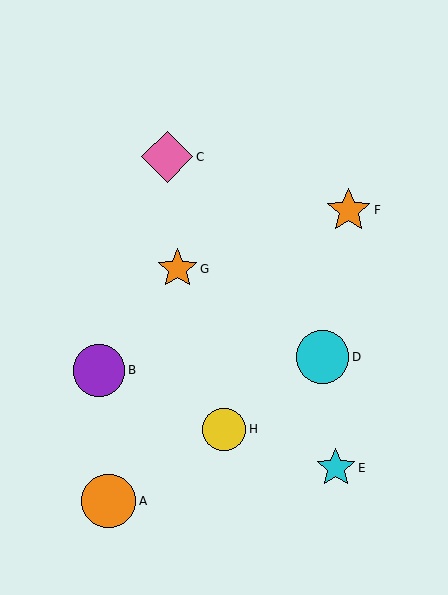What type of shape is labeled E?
Shape E is a cyan star.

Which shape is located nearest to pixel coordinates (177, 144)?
The pink diamond (labeled C) at (167, 157) is nearest to that location.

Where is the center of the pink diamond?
The center of the pink diamond is at (167, 157).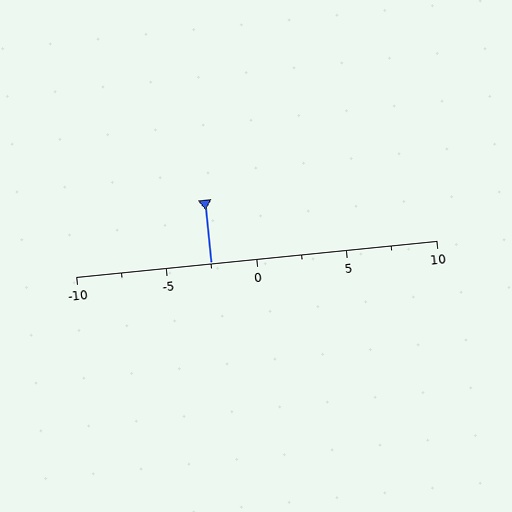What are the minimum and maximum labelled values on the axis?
The axis runs from -10 to 10.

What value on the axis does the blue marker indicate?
The marker indicates approximately -2.5.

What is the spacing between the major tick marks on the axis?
The major ticks are spaced 5 apart.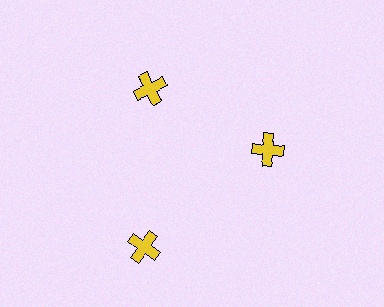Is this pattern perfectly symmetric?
No. The 3 yellow crosses are arranged in a ring, but one element near the 7 o'clock position is pushed outward from the center, breaking the 3-fold rotational symmetry.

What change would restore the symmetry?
The symmetry would be restored by moving it inward, back onto the ring so that all 3 crosses sit at equal angles and equal distance from the center.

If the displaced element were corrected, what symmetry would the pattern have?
It would have 3-fold rotational symmetry — the pattern would map onto itself every 120 degrees.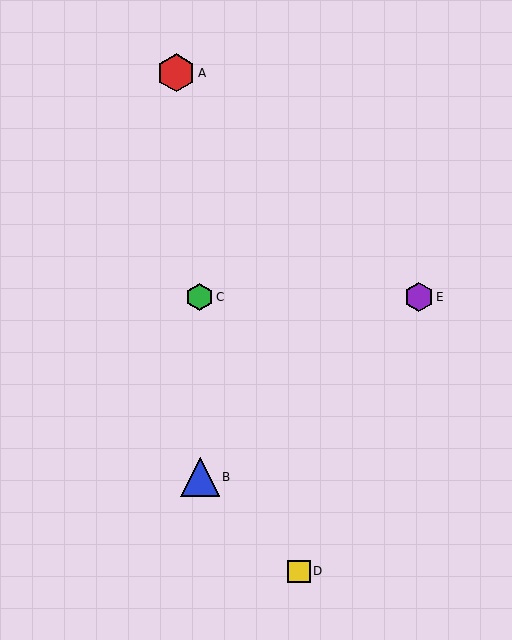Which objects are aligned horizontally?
Objects C, E are aligned horizontally.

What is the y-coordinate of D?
Object D is at y≈571.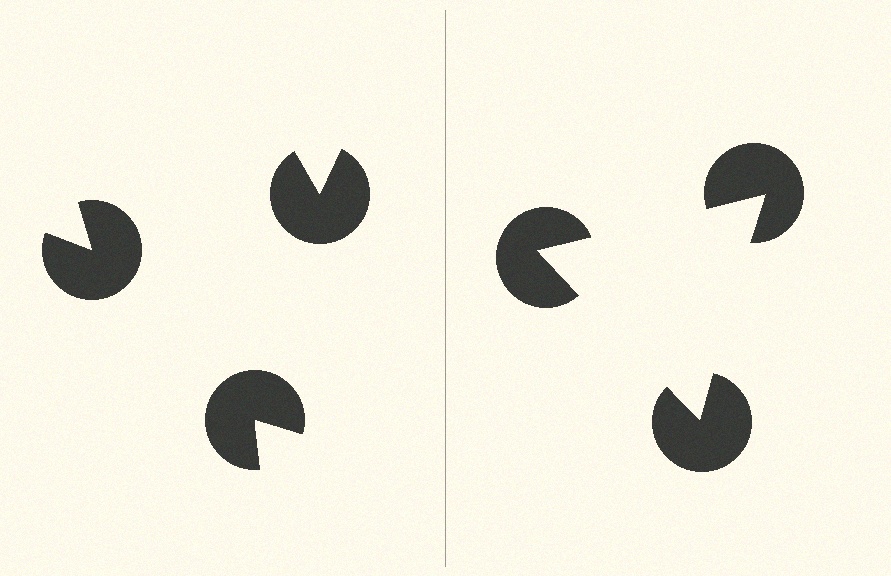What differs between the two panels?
The pac-man discs are positioned identically on both sides; only the wedge orientations differ. On the right they align to a triangle; on the left they are misaligned.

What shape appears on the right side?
An illusory triangle.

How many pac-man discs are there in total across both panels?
6 — 3 on each side.